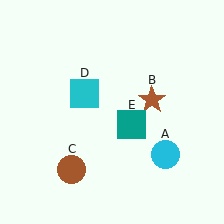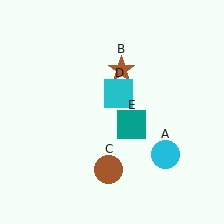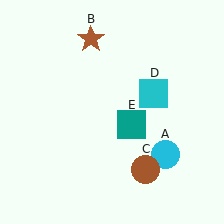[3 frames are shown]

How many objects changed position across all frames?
3 objects changed position: brown star (object B), brown circle (object C), cyan square (object D).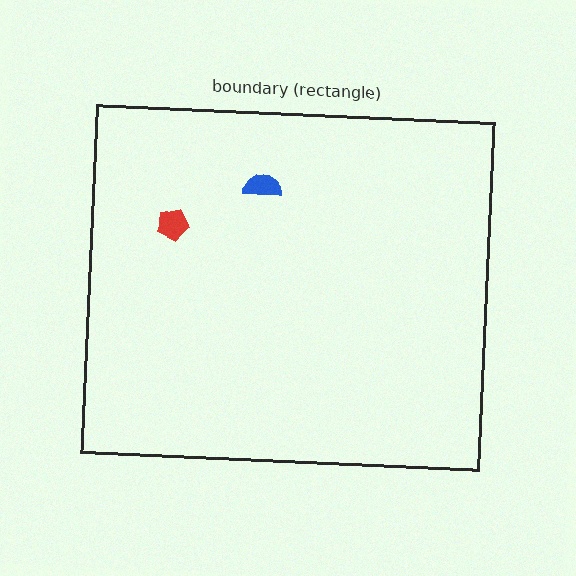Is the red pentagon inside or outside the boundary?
Inside.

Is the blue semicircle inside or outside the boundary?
Inside.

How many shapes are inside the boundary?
2 inside, 0 outside.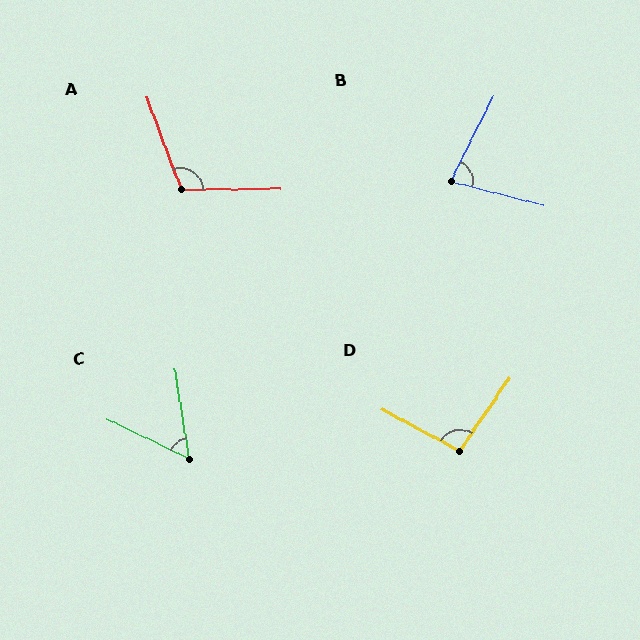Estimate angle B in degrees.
Approximately 77 degrees.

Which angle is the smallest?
C, at approximately 55 degrees.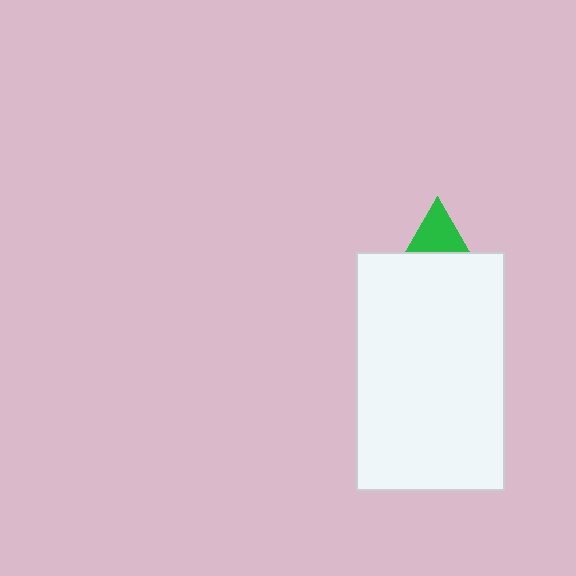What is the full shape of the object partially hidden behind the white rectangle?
The partially hidden object is a green triangle.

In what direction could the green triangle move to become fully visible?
The green triangle could move up. That would shift it out from behind the white rectangle entirely.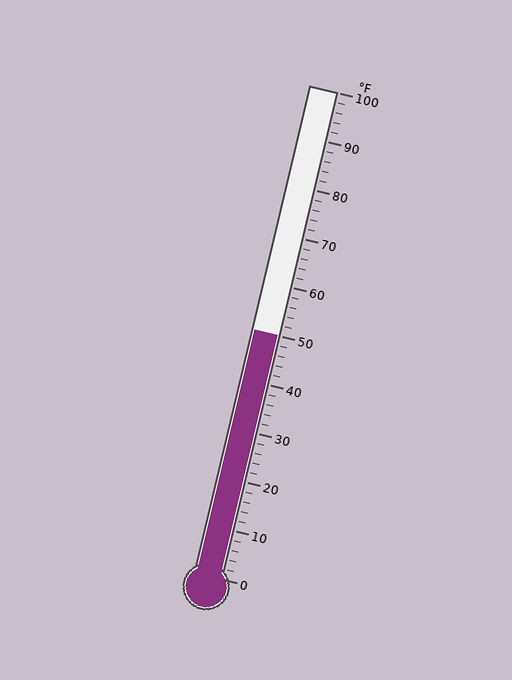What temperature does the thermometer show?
The thermometer shows approximately 50°F.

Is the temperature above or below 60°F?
The temperature is below 60°F.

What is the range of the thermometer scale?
The thermometer scale ranges from 0°F to 100°F.